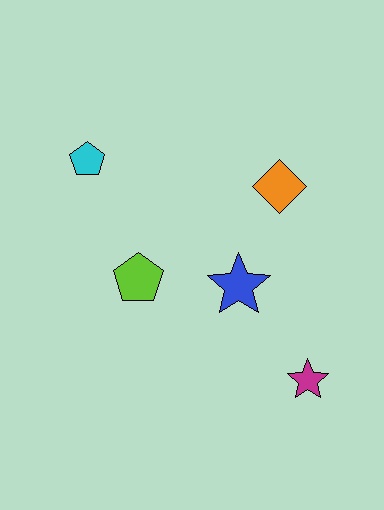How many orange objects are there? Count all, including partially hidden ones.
There is 1 orange object.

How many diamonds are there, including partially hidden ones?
There is 1 diamond.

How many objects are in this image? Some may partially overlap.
There are 5 objects.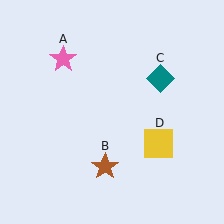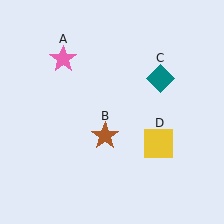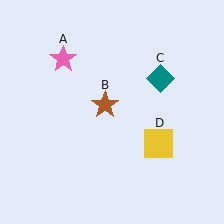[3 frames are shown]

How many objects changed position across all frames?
1 object changed position: brown star (object B).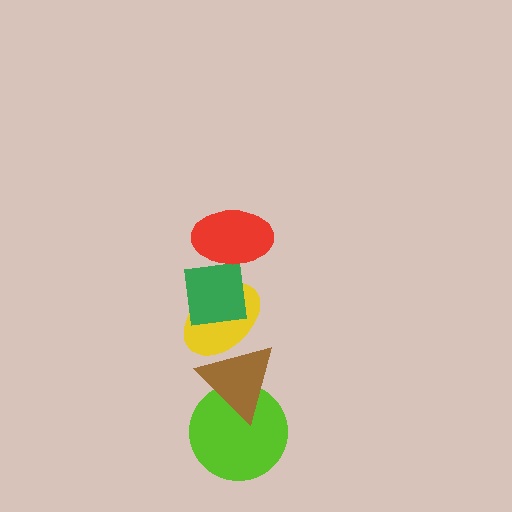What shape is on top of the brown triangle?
The yellow ellipse is on top of the brown triangle.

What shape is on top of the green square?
The red ellipse is on top of the green square.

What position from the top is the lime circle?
The lime circle is 5th from the top.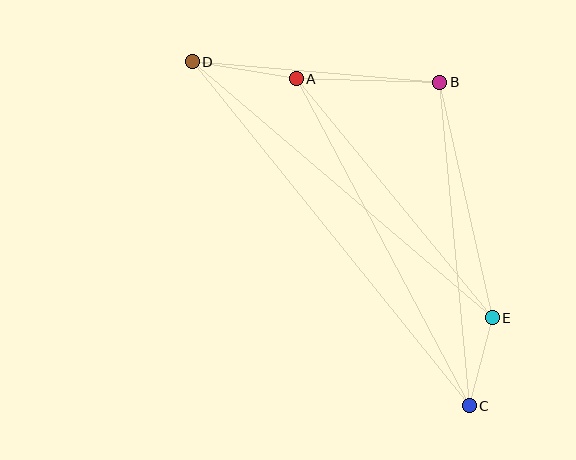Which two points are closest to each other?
Points C and E are closest to each other.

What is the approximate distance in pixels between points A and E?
The distance between A and E is approximately 309 pixels.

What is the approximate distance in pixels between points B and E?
The distance between B and E is approximately 241 pixels.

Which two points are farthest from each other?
Points C and D are farthest from each other.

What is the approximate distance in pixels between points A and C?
The distance between A and C is approximately 370 pixels.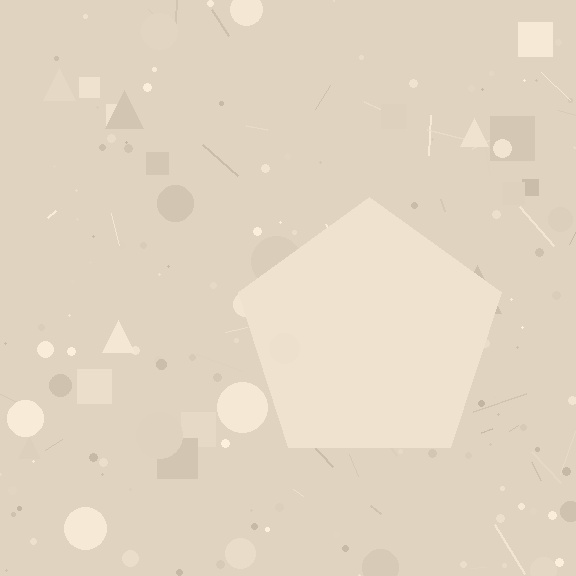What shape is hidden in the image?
A pentagon is hidden in the image.